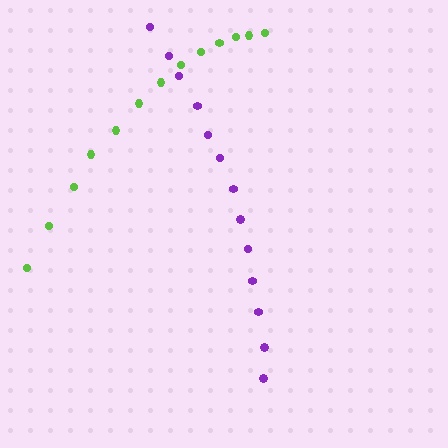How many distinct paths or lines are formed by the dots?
There are 2 distinct paths.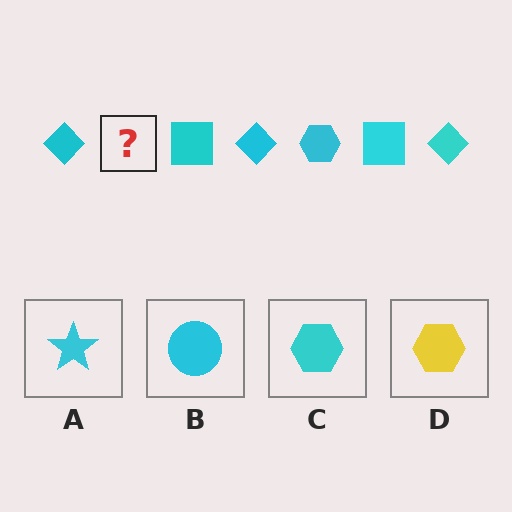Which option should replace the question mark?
Option C.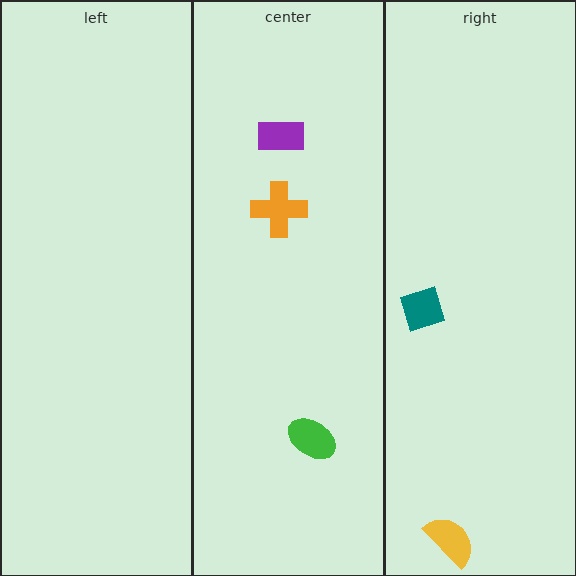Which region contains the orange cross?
The center region.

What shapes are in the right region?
The yellow semicircle, the teal diamond.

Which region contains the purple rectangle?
The center region.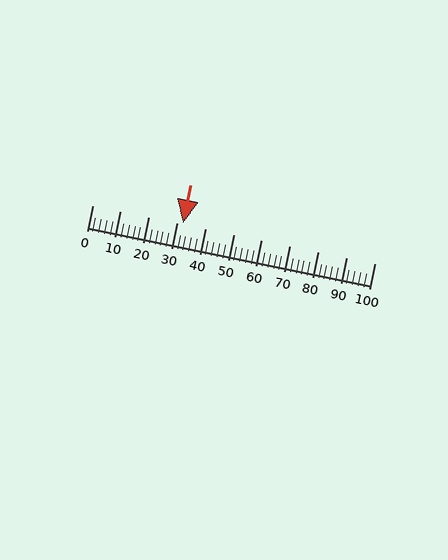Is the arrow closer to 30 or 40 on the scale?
The arrow is closer to 30.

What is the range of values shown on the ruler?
The ruler shows values from 0 to 100.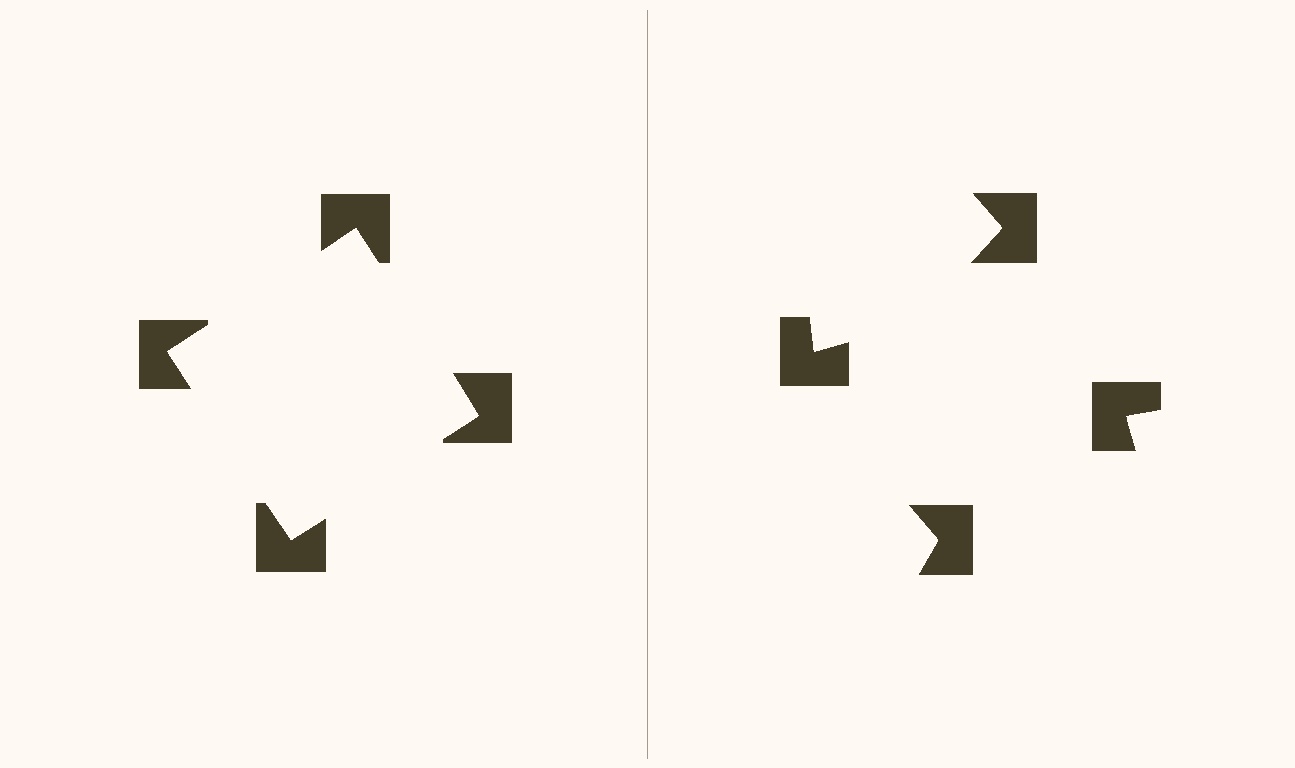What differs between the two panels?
The notched squares are positioned identically on both sides; only the wedge orientations differ. On the left they align to a square; on the right they are misaligned.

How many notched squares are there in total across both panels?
8 — 4 on each side.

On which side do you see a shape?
An illusory square appears on the left side. On the right side the wedge cuts are rotated, so no coherent shape forms.